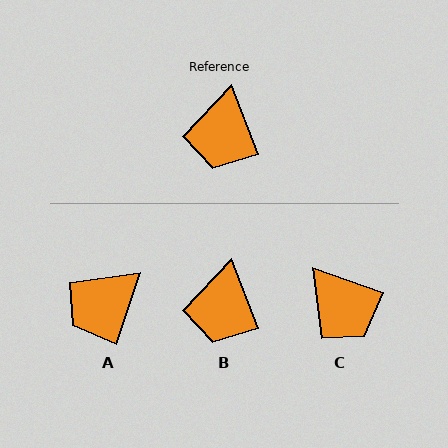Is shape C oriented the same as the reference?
No, it is off by about 50 degrees.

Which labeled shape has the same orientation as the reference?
B.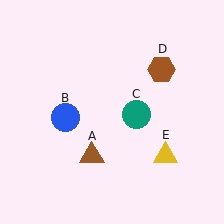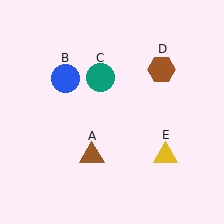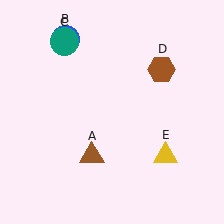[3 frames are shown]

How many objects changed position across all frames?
2 objects changed position: blue circle (object B), teal circle (object C).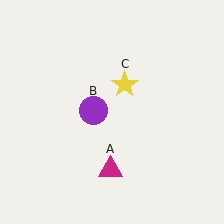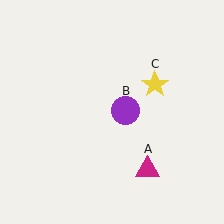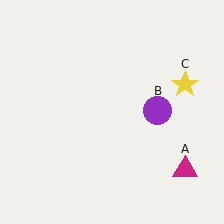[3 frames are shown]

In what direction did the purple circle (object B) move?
The purple circle (object B) moved right.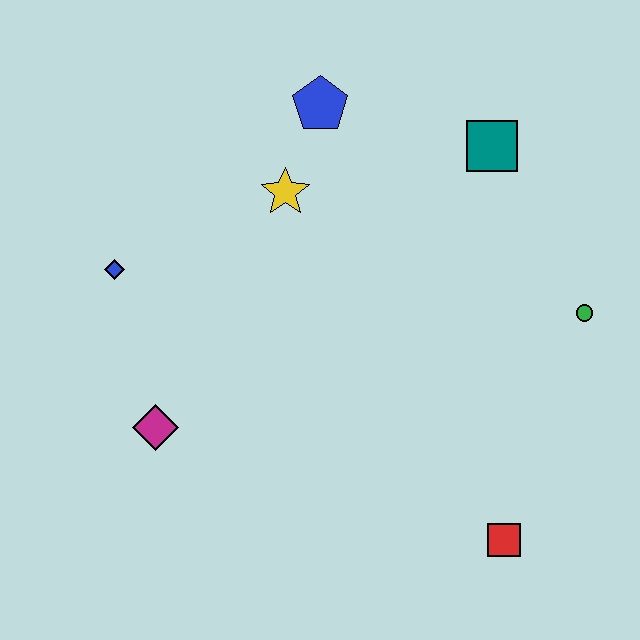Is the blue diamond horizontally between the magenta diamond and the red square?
No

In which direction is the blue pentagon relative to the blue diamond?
The blue pentagon is to the right of the blue diamond.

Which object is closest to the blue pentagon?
The yellow star is closest to the blue pentagon.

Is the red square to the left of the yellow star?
No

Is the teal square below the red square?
No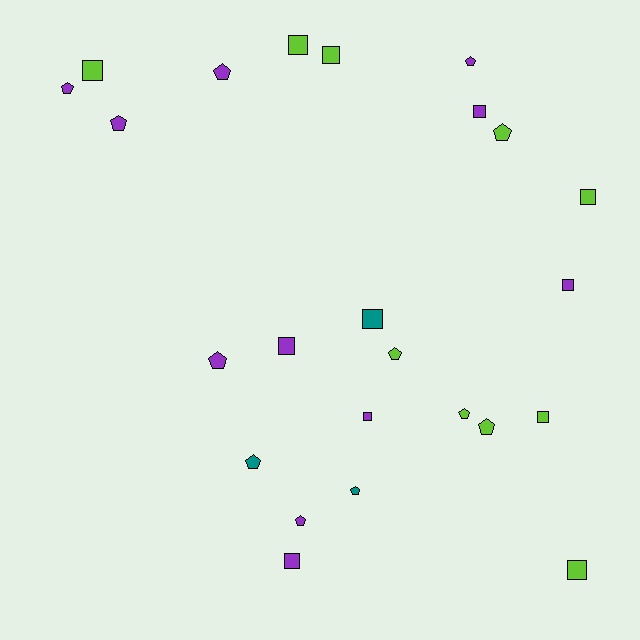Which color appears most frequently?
Purple, with 11 objects.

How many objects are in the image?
There are 24 objects.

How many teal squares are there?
There is 1 teal square.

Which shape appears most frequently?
Square, with 12 objects.